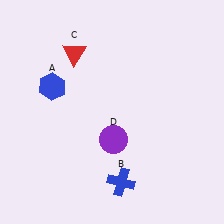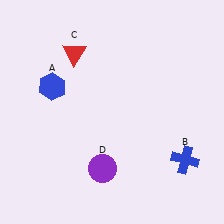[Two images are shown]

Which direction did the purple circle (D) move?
The purple circle (D) moved down.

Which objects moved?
The objects that moved are: the blue cross (B), the purple circle (D).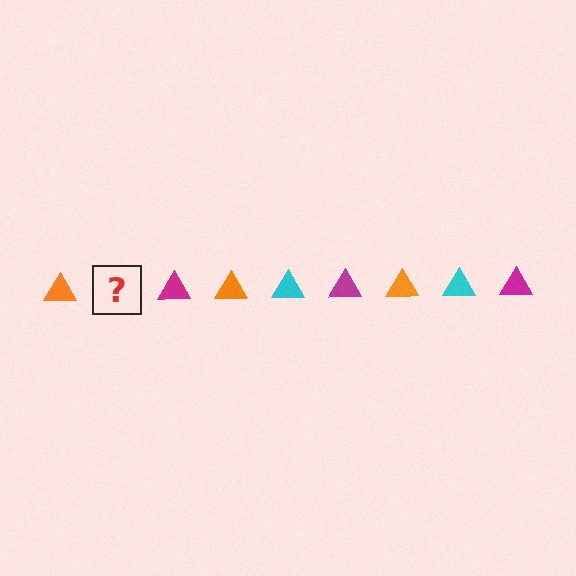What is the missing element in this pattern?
The missing element is a cyan triangle.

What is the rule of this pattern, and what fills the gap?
The rule is that the pattern cycles through orange, cyan, magenta triangles. The gap should be filled with a cyan triangle.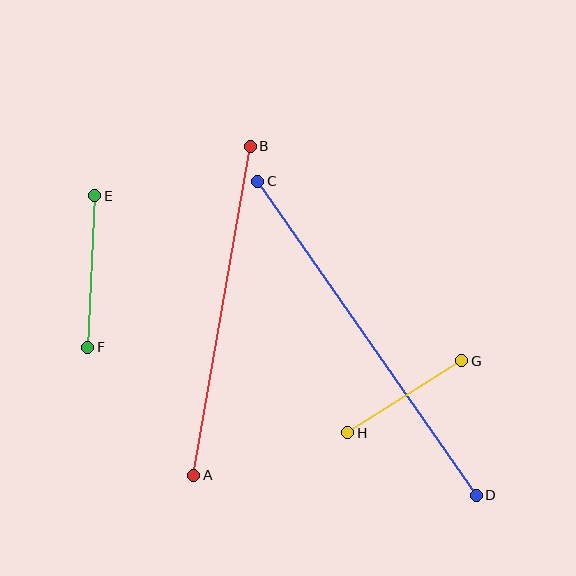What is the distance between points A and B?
The distance is approximately 334 pixels.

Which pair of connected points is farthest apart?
Points C and D are farthest apart.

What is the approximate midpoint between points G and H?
The midpoint is at approximately (405, 397) pixels.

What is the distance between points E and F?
The distance is approximately 152 pixels.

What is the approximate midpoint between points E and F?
The midpoint is at approximately (91, 272) pixels.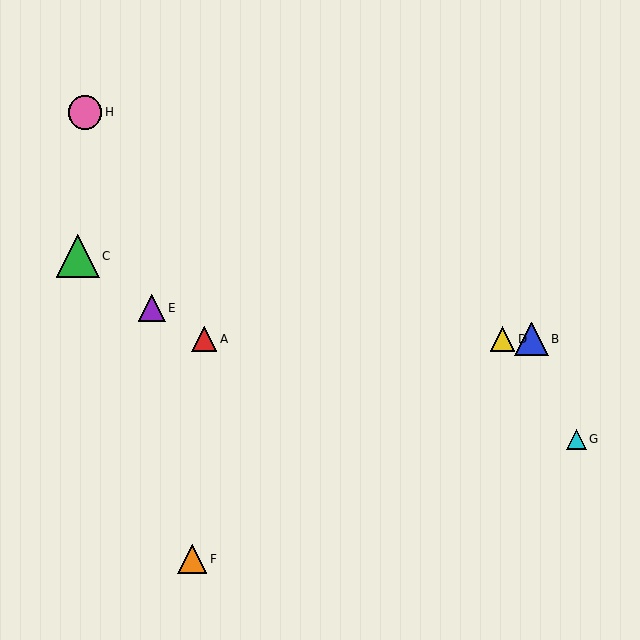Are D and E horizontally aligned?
No, D is at y≈339 and E is at y≈308.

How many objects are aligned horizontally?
3 objects (A, B, D) are aligned horizontally.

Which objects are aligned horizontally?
Objects A, B, D are aligned horizontally.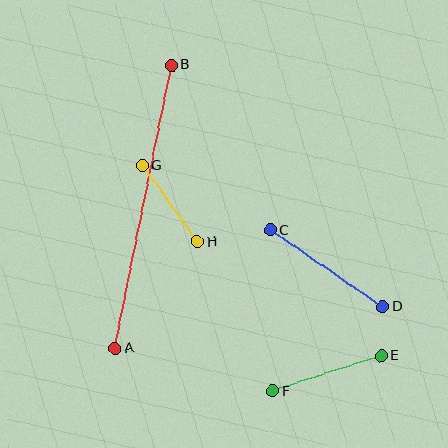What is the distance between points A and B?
The distance is approximately 289 pixels.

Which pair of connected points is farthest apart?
Points A and B are farthest apart.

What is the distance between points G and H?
The distance is approximately 94 pixels.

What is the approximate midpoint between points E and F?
The midpoint is at approximately (327, 374) pixels.